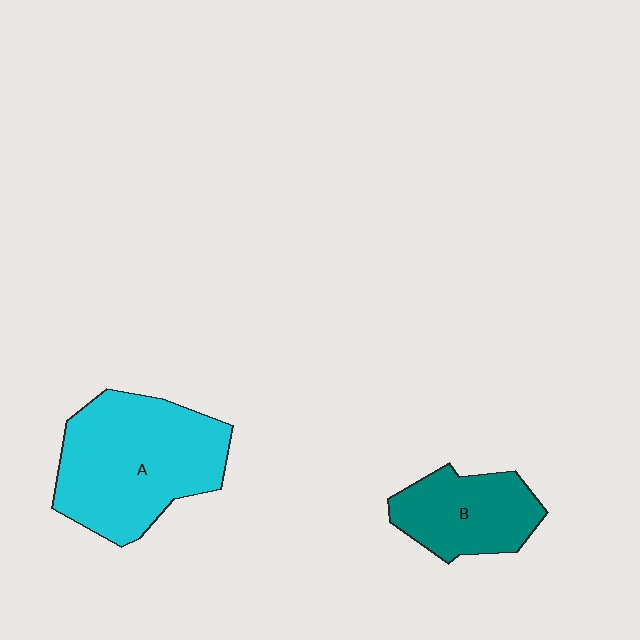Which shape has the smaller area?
Shape B (teal).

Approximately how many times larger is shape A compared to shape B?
Approximately 1.8 times.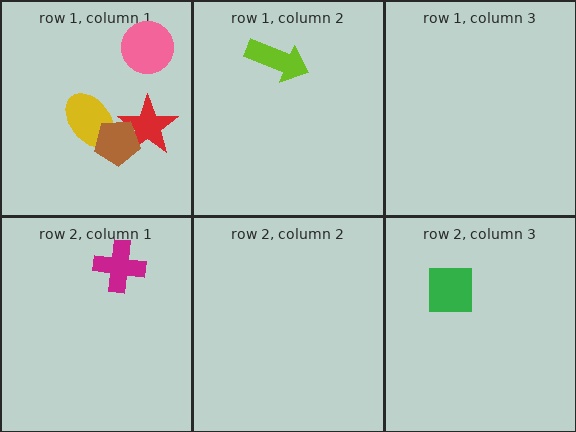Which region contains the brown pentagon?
The row 1, column 1 region.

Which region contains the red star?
The row 1, column 1 region.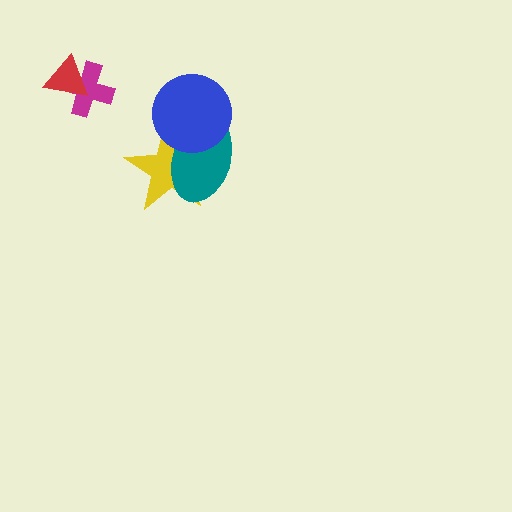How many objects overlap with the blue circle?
2 objects overlap with the blue circle.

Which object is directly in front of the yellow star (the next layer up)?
The teal ellipse is directly in front of the yellow star.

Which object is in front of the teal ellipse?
The blue circle is in front of the teal ellipse.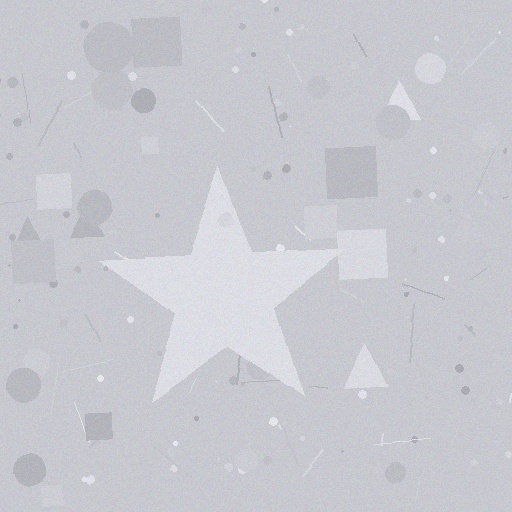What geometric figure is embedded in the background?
A star is embedded in the background.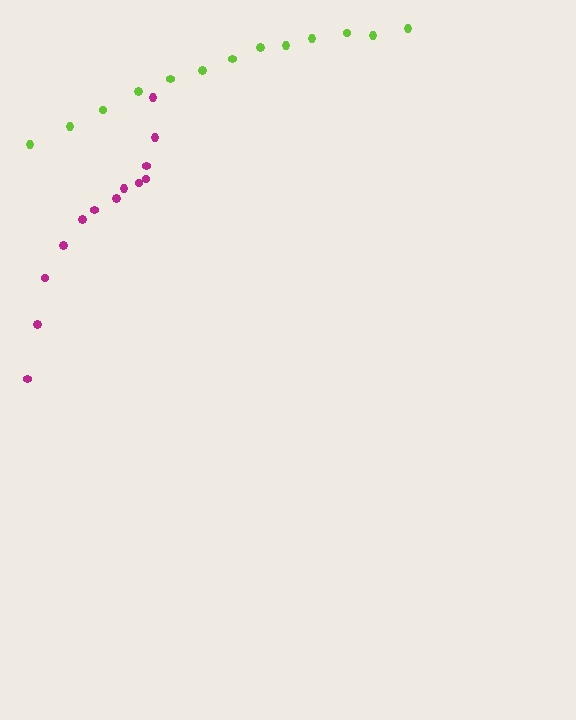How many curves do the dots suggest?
There are 2 distinct paths.